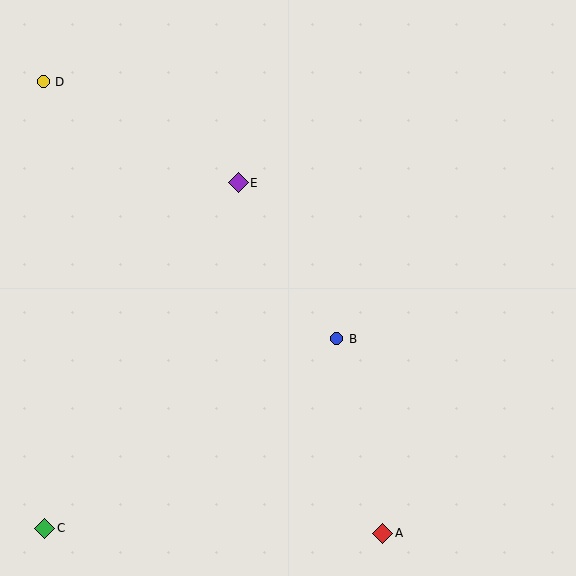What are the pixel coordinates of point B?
Point B is at (337, 339).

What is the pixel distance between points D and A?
The distance between D and A is 565 pixels.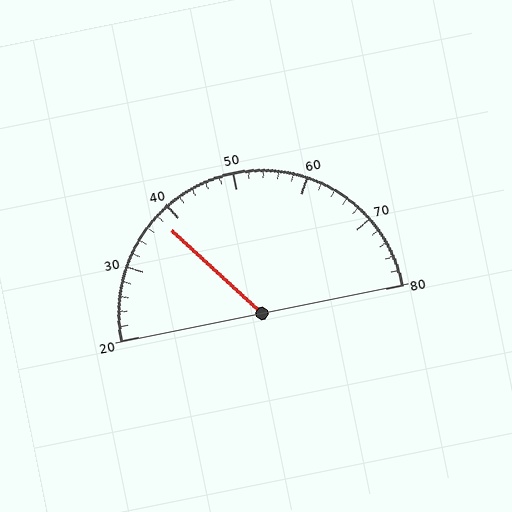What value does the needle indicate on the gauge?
The needle indicates approximately 38.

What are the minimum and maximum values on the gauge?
The gauge ranges from 20 to 80.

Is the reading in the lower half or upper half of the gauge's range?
The reading is in the lower half of the range (20 to 80).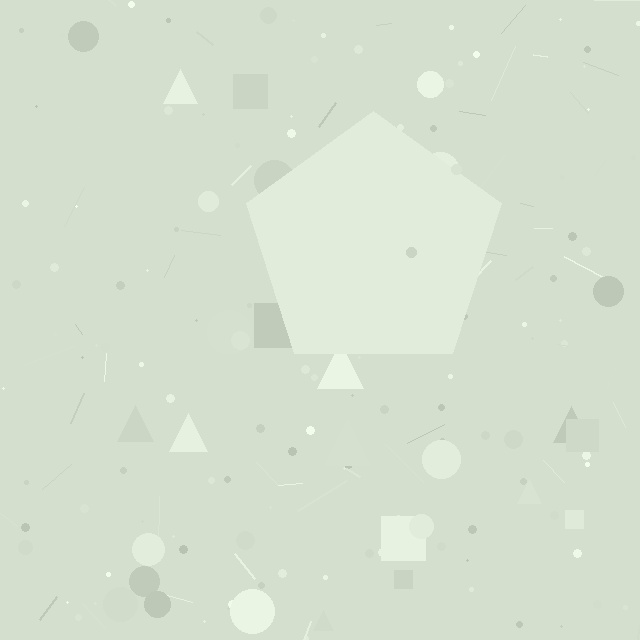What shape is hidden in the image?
A pentagon is hidden in the image.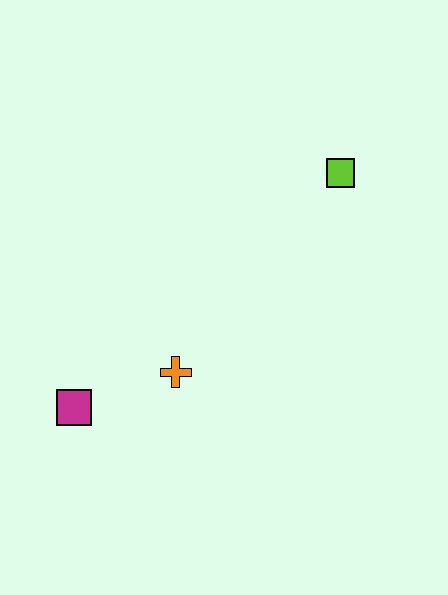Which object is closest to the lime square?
The orange cross is closest to the lime square.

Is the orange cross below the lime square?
Yes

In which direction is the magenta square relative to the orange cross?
The magenta square is to the left of the orange cross.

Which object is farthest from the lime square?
The magenta square is farthest from the lime square.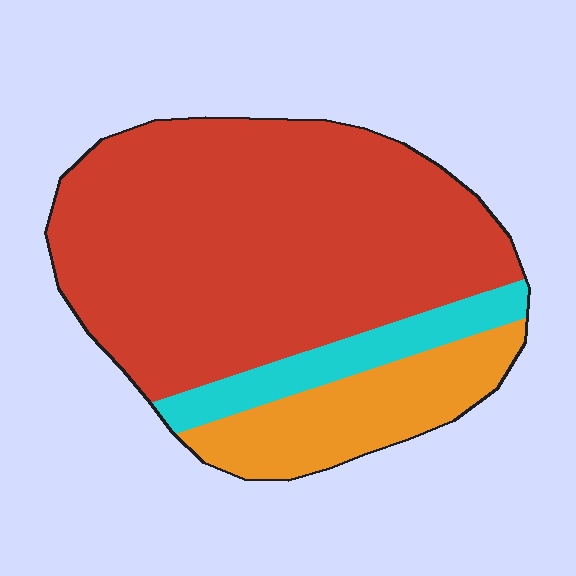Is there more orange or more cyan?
Orange.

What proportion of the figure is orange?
Orange covers about 20% of the figure.